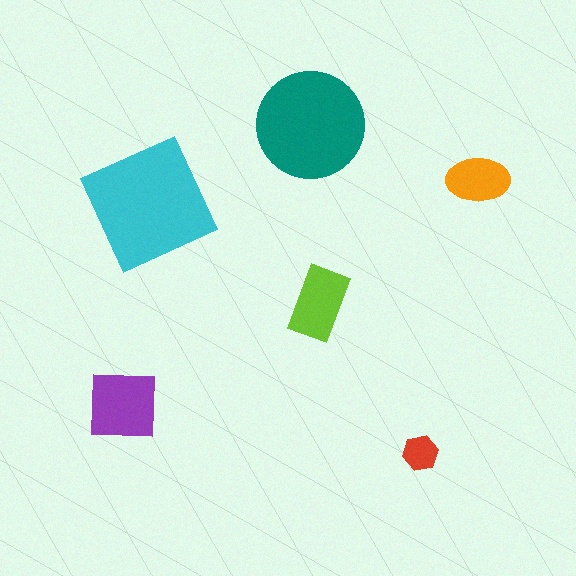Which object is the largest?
The cyan square.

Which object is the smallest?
The red hexagon.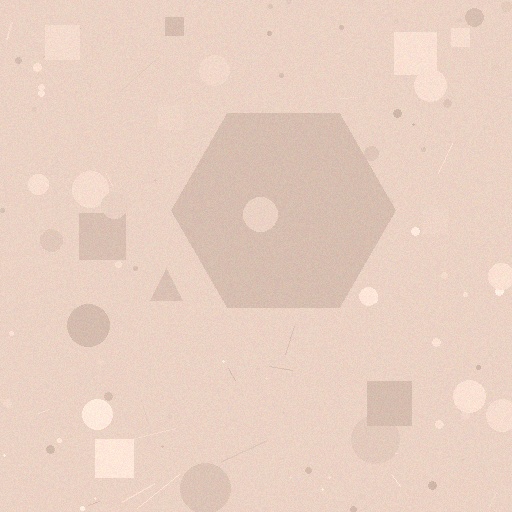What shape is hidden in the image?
A hexagon is hidden in the image.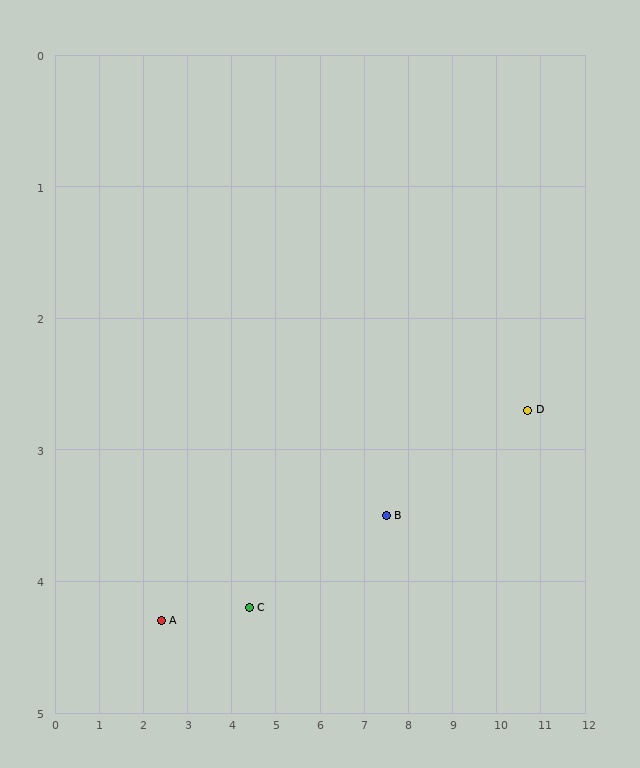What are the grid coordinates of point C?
Point C is at approximately (4.4, 4.2).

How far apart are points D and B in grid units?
Points D and B are about 3.3 grid units apart.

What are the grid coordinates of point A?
Point A is at approximately (2.4, 4.3).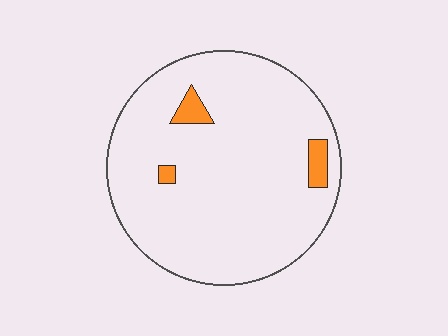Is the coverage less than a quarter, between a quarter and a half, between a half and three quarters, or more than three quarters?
Less than a quarter.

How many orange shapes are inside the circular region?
3.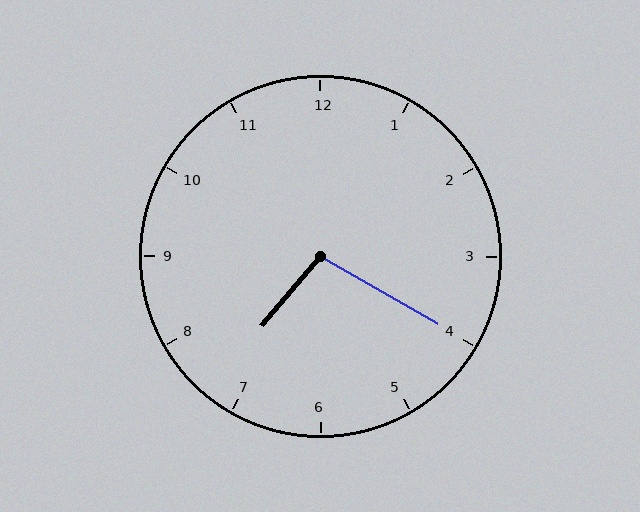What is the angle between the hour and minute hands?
Approximately 100 degrees.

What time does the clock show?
7:20.